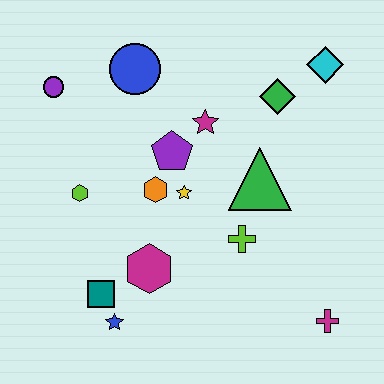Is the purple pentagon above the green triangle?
Yes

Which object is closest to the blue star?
The teal square is closest to the blue star.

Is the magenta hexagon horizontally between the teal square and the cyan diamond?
Yes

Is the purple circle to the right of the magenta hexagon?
No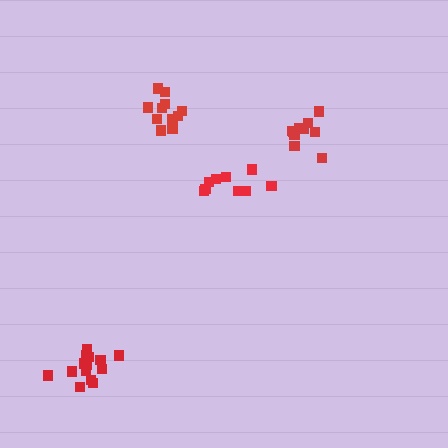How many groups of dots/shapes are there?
There are 4 groups.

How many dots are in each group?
Group 1: 11 dots, Group 2: 10 dots, Group 3: 9 dots, Group 4: 14 dots (44 total).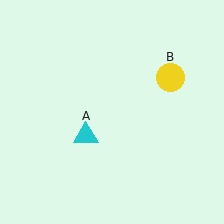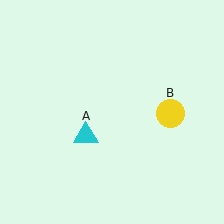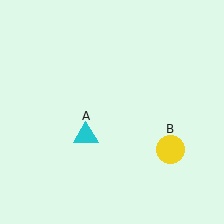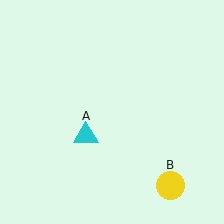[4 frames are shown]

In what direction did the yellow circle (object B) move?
The yellow circle (object B) moved down.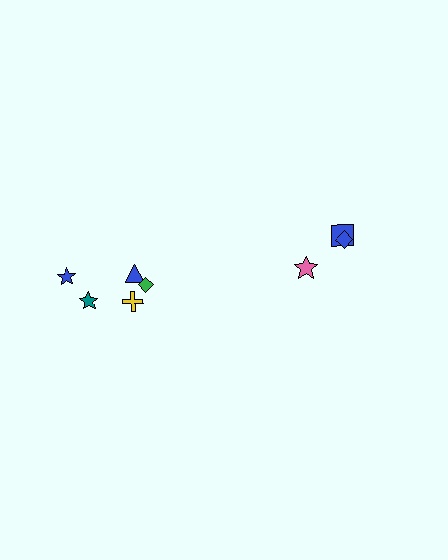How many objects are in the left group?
There are 5 objects.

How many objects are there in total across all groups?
There are 8 objects.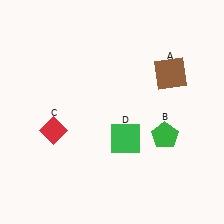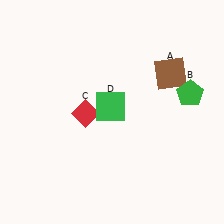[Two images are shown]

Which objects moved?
The objects that moved are: the green pentagon (B), the red diamond (C), the green square (D).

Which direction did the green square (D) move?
The green square (D) moved up.